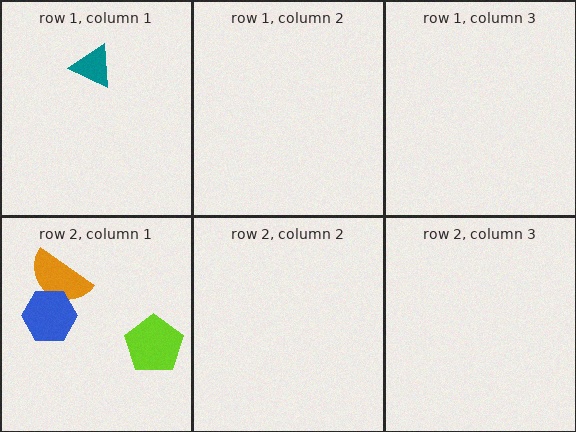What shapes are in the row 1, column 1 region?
The teal triangle.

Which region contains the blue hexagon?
The row 2, column 1 region.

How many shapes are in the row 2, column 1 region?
3.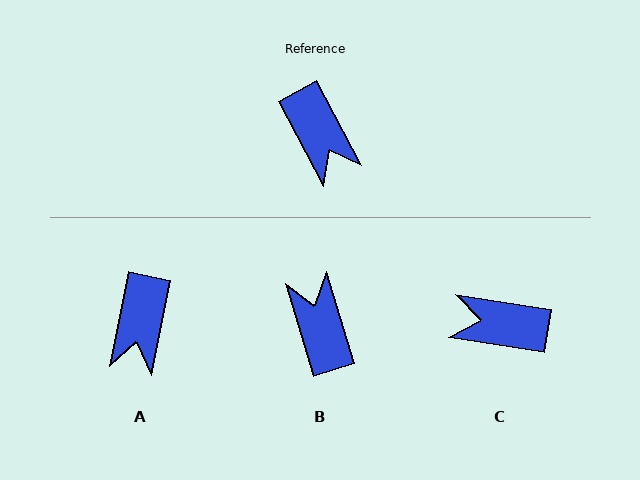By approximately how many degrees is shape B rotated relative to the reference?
Approximately 169 degrees counter-clockwise.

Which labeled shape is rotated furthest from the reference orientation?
B, about 169 degrees away.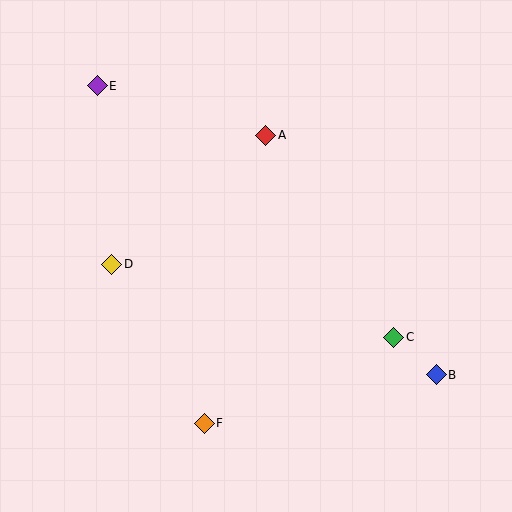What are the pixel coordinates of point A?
Point A is at (266, 135).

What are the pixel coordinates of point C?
Point C is at (394, 337).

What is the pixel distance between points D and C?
The distance between D and C is 291 pixels.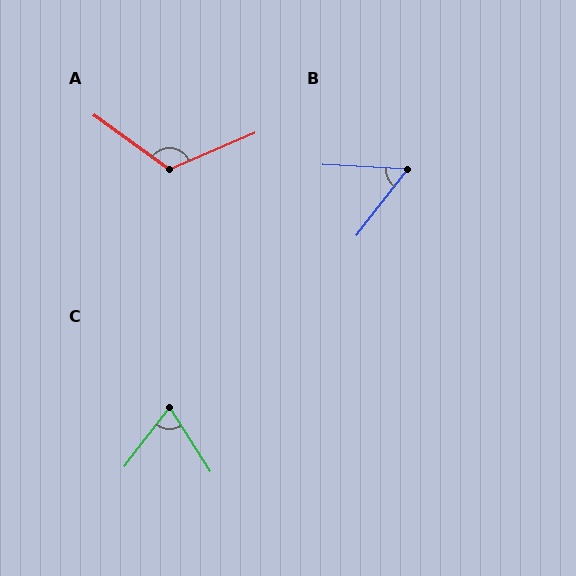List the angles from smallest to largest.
B (55°), C (70°), A (121°).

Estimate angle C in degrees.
Approximately 70 degrees.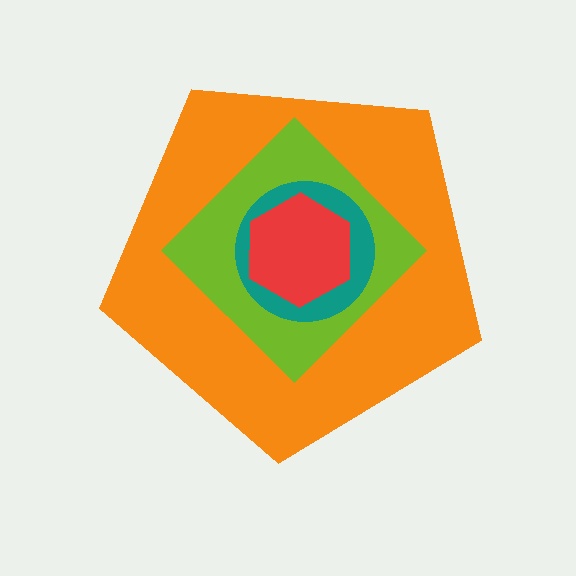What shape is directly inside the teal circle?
The red hexagon.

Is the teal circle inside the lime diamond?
Yes.